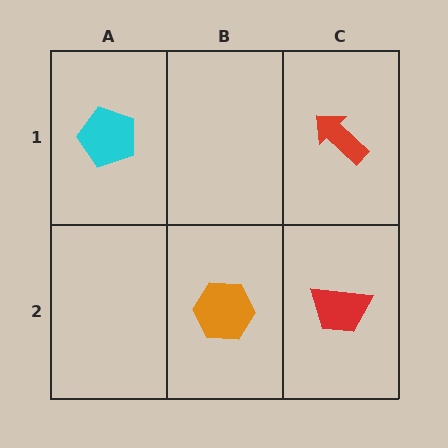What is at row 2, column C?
A red trapezoid.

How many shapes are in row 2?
2 shapes.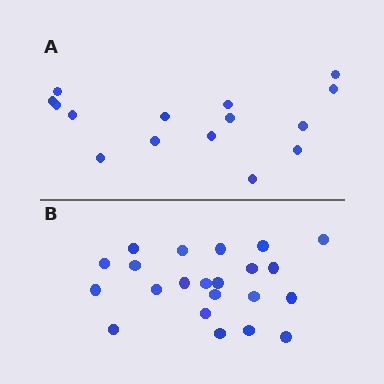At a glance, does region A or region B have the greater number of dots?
Region B (the bottom region) has more dots.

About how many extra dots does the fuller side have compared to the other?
Region B has roughly 8 or so more dots than region A.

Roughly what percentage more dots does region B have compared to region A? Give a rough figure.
About 45% more.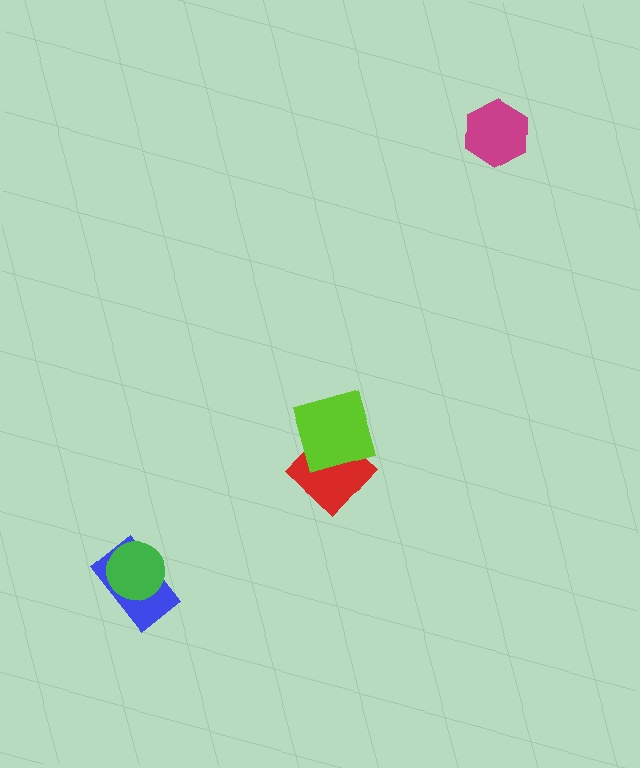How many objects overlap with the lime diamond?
1 object overlaps with the lime diamond.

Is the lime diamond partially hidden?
No, no other shape covers it.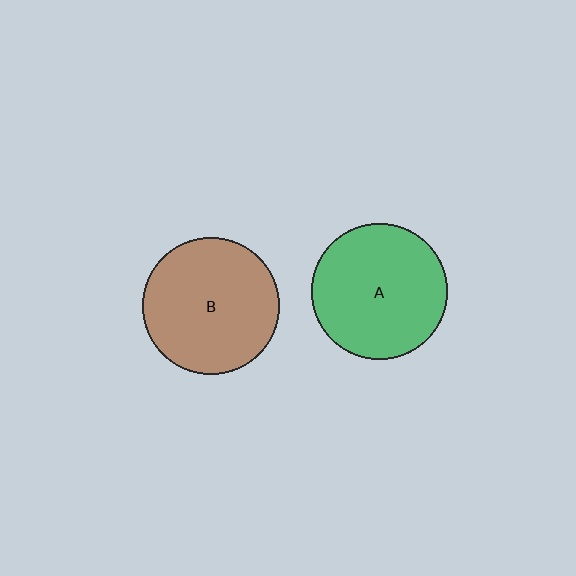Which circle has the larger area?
Circle B (brown).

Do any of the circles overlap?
No, none of the circles overlap.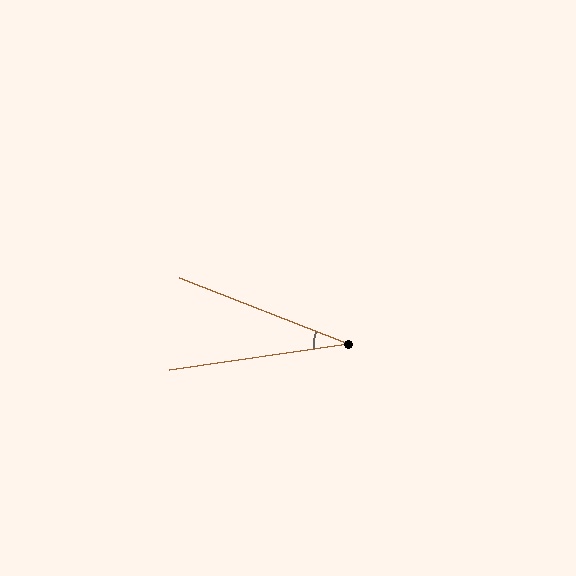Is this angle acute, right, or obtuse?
It is acute.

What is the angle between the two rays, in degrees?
Approximately 29 degrees.